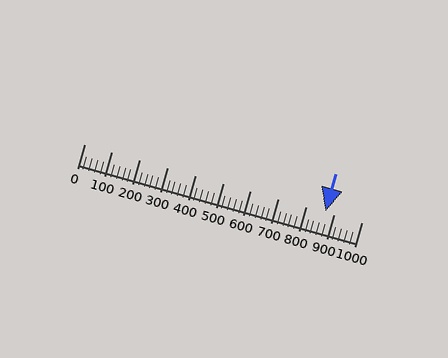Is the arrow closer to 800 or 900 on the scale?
The arrow is closer to 900.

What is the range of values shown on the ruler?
The ruler shows values from 0 to 1000.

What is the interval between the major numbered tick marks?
The major tick marks are spaced 100 units apart.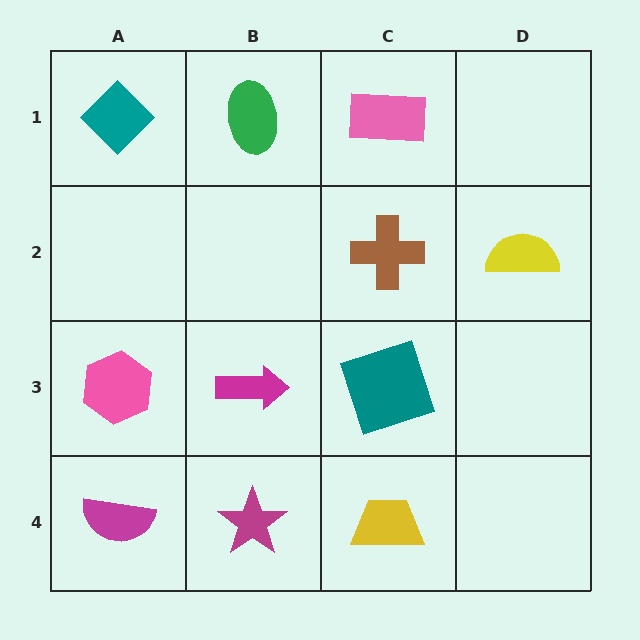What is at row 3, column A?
A pink hexagon.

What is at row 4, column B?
A magenta star.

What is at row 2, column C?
A brown cross.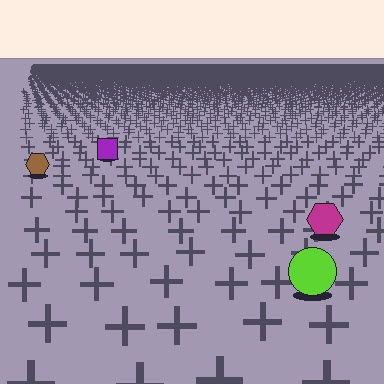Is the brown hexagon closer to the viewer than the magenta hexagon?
No. The magenta hexagon is closer — you can tell from the texture gradient: the ground texture is coarser near it.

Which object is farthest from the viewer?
The purple square is farthest from the viewer. It appears smaller and the ground texture around it is denser.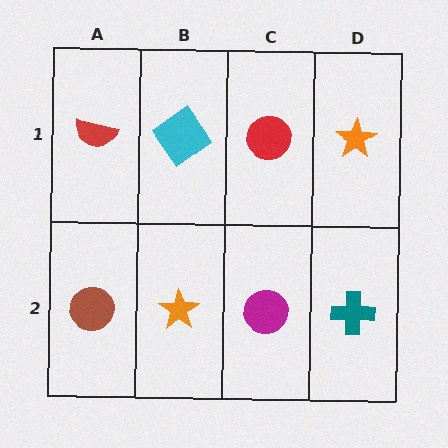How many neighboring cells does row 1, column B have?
3.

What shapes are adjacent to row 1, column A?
A brown circle (row 2, column A), a cyan diamond (row 1, column B).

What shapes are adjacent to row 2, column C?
A red circle (row 1, column C), an orange star (row 2, column B), a teal cross (row 2, column D).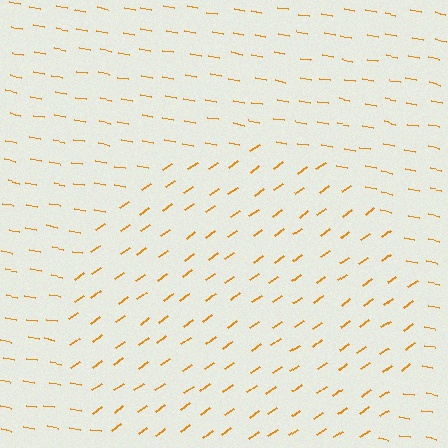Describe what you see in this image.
The image is filled with small orange line segments. A circle region in the image has lines oriented differently from the surrounding lines, creating a visible texture boundary.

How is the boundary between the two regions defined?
The boundary is defined purely by a change in line orientation (approximately 45 degrees difference). All lines are the same color and thickness.